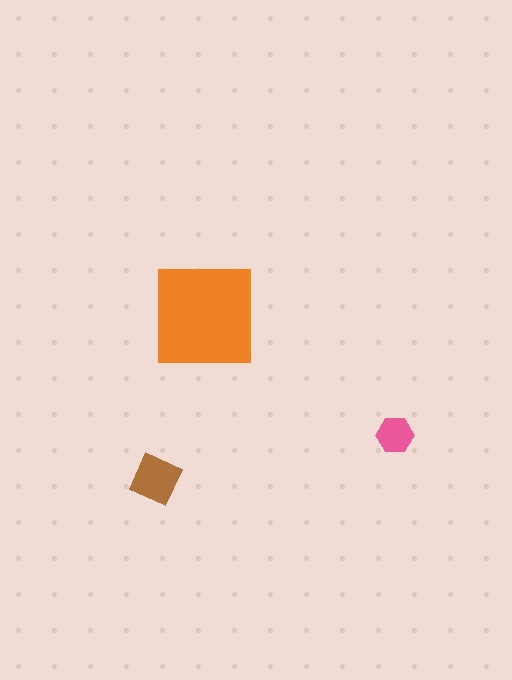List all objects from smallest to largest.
The pink hexagon, the brown diamond, the orange square.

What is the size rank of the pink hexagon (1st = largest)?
3rd.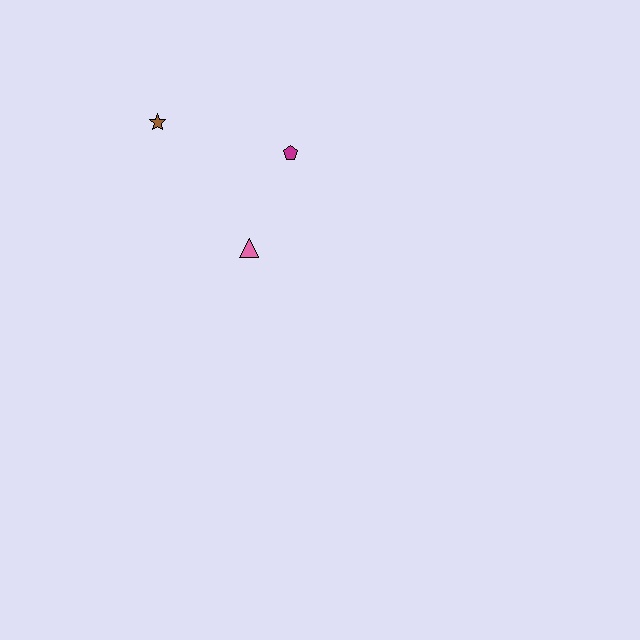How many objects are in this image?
There are 3 objects.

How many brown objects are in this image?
There is 1 brown object.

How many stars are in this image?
There is 1 star.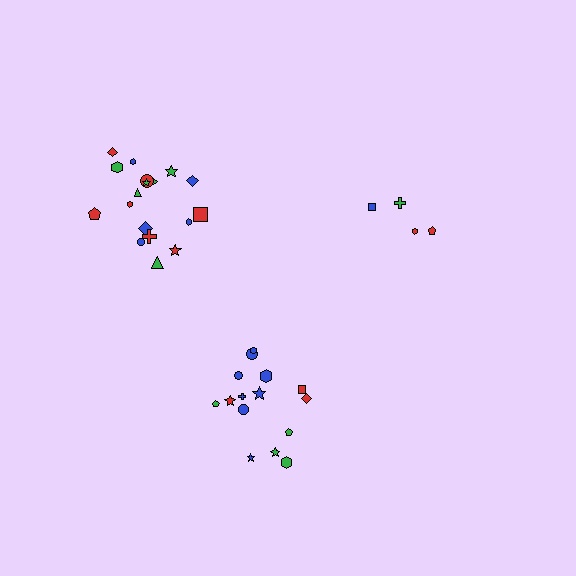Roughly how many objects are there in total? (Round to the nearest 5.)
Roughly 35 objects in total.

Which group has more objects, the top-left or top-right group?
The top-left group.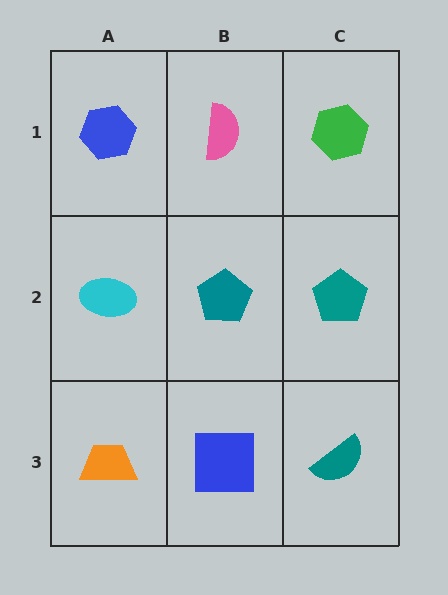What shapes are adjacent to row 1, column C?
A teal pentagon (row 2, column C), a pink semicircle (row 1, column B).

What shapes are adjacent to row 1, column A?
A cyan ellipse (row 2, column A), a pink semicircle (row 1, column B).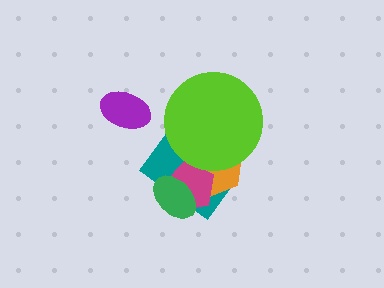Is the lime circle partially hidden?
No, no other shape covers it.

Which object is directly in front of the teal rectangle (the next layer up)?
The orange hexagon is directly in front of the teal rectangle.